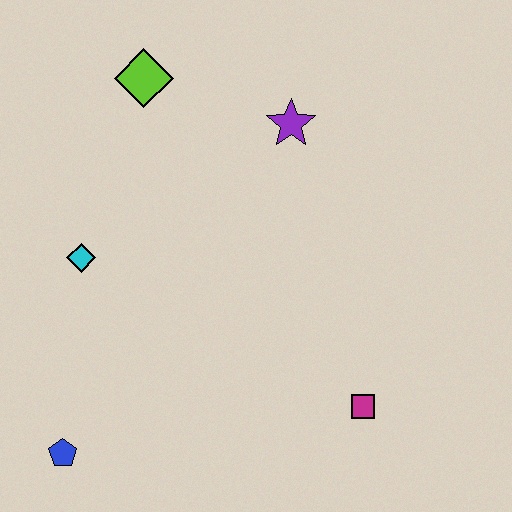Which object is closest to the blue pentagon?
The cyan diamond is closest to the blue pentagon.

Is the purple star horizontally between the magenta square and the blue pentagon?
Yes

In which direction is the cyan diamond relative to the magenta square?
The cyan diamond is to the left of the magenta square.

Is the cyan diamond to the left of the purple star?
Yes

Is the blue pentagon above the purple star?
No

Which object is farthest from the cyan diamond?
The magenta square is farthest from the cyan diamond.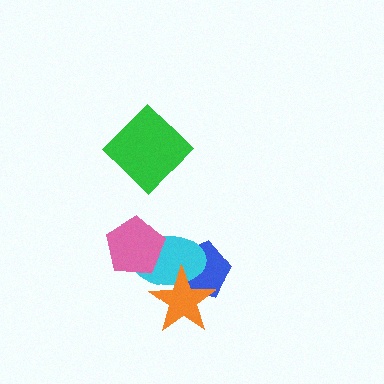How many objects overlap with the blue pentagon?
2 objects overlap with the blue pentagon.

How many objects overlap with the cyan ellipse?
3 objects overlap with the cyan ellipse.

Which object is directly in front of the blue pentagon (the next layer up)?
The cyan ellipse is directly in front of the blue pentagon.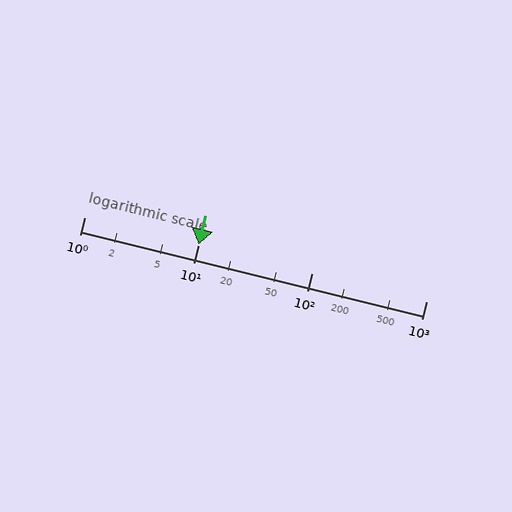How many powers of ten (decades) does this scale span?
The scale spans 3 decades, from 1 to 1000.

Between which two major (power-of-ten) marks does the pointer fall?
The pointer is between 10 and 100.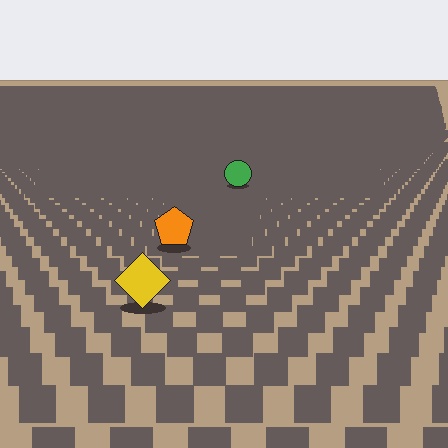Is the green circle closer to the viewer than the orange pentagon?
No. The orange pentagon is closer — you can tell from the texture gradient: the ground texture is coarser near it.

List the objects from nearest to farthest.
From nearest to farthest: the yellow diamond, the orange pentagon, the green circle.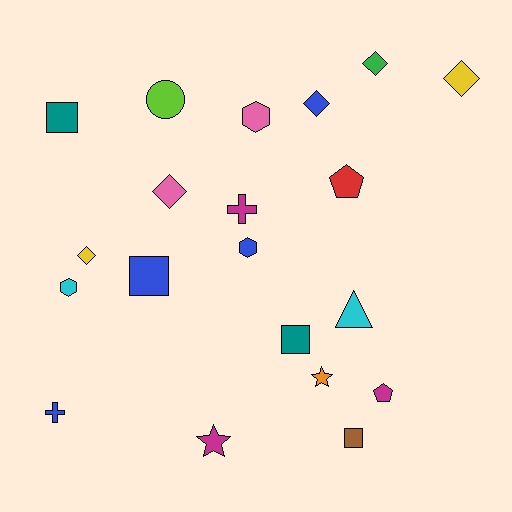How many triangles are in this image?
There is 1 triangle.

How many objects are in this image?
There are 20 objects.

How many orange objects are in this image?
There is 1 orange object.